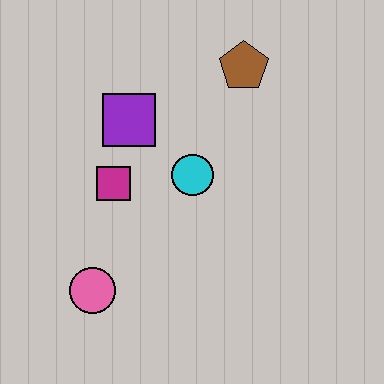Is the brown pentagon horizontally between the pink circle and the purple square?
No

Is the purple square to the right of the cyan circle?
No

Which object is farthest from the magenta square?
The brown pentagon is farthest from the magenta square.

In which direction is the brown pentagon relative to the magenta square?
The brown pentagon is to the right of the magenta square.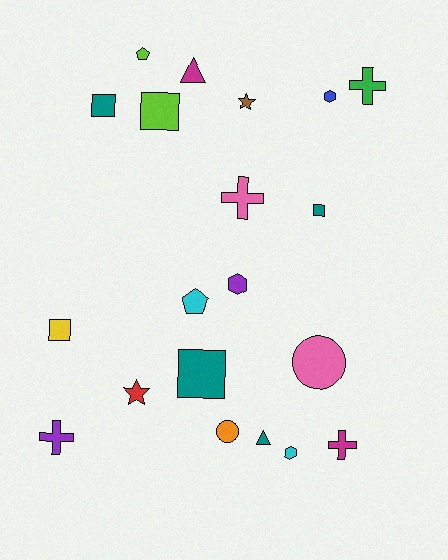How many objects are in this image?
There are 20 objects.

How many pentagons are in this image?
There are 2 pentagons.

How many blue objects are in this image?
There is 1 blue object.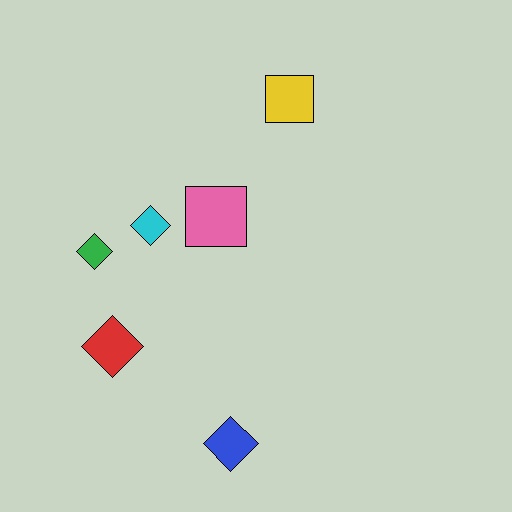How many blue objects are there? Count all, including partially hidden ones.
There is 1 blue object.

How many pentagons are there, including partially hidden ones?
There are no pentagons.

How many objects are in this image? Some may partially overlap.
There are 6 objects.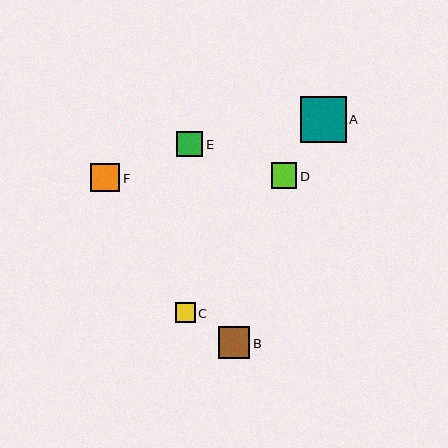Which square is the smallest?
Square C is the smallest with a size of approximately 20 pixels.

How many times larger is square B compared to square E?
Square B is approximately 1.2 times the size of square E.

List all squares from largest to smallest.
From largest to smallest: A, B, F, D, E, C.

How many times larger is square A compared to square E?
Square A is approximately 1.8 times the size of square E.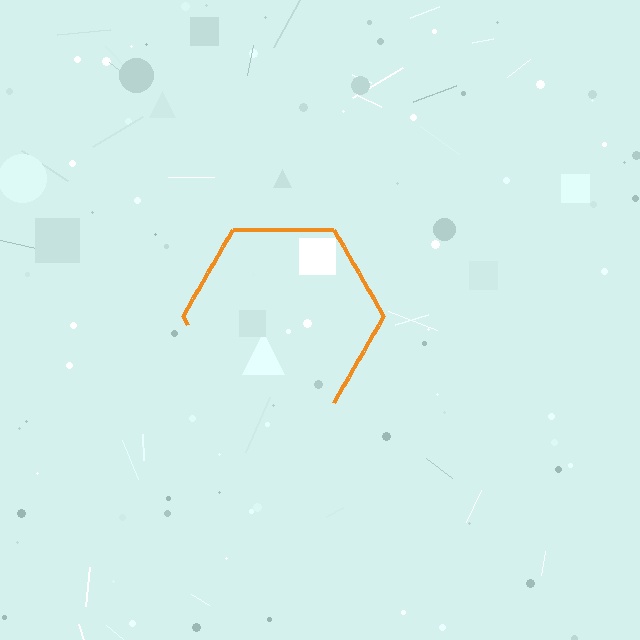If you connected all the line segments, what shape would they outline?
They would outline a hexagon.